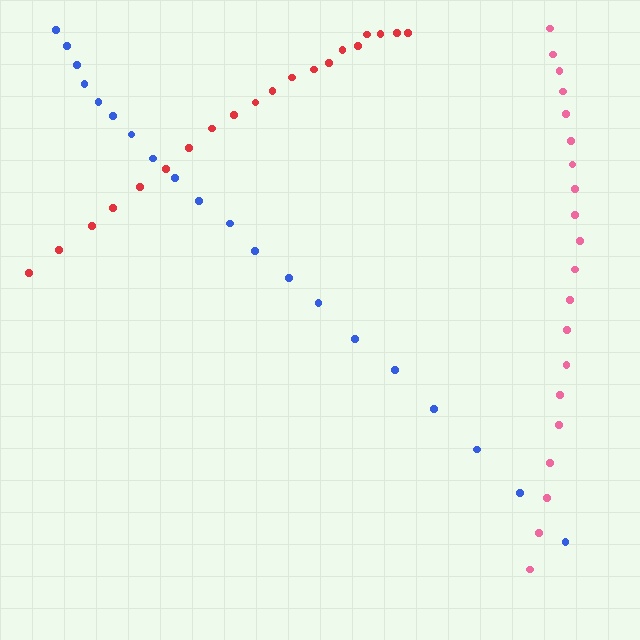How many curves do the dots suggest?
There are 3 distinct paths.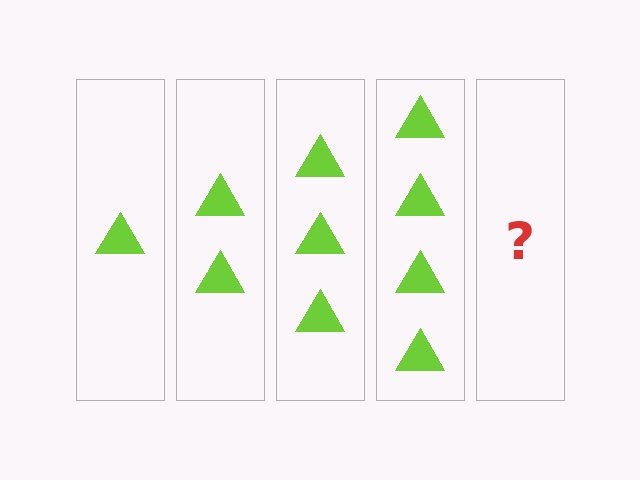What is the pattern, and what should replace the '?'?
The pattern is that each step adds one more triangle. The '?' should be 5 triangles.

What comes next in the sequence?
The next element should be 5 triangles.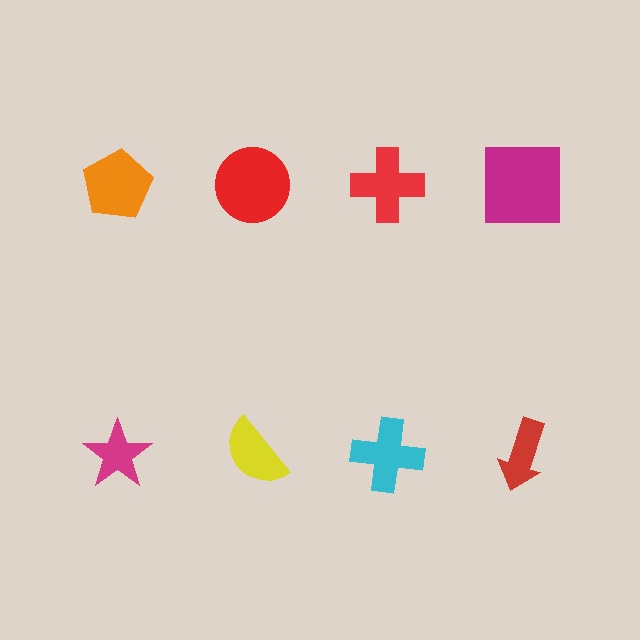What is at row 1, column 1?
An orange pentagon.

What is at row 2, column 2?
A yellow semicircle.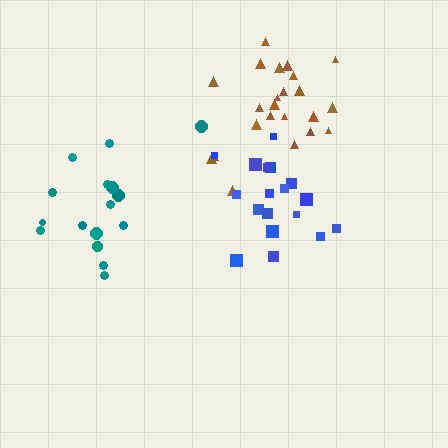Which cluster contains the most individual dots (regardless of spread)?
Brown (23).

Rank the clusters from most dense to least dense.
brown, blue, teal.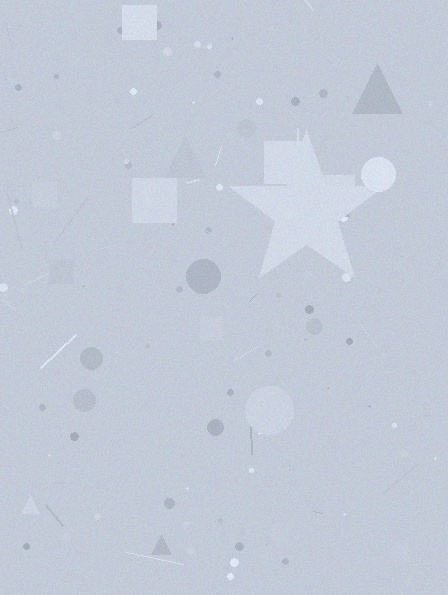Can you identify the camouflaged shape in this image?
The camouflaged shape is a star.